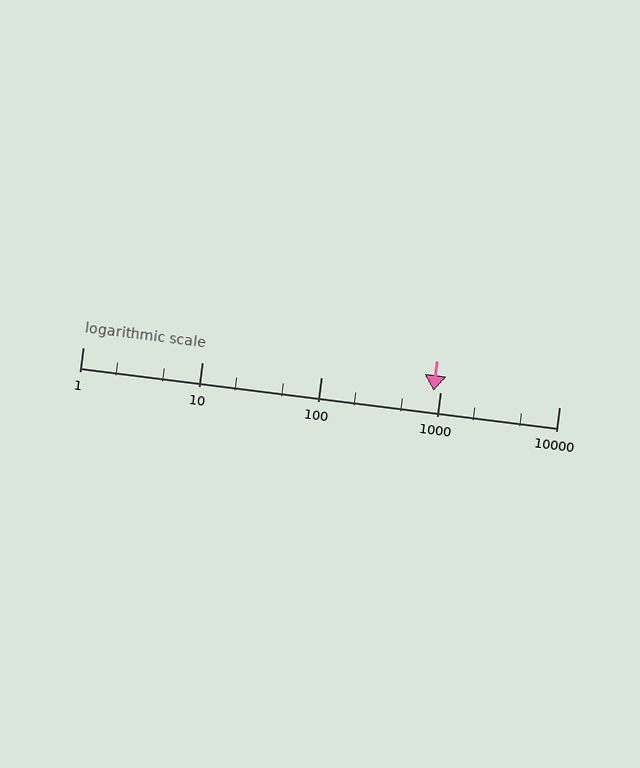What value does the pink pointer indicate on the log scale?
The pointer indicates approximately 880.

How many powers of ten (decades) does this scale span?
The scale spans 4 decades, from 1 to 10000.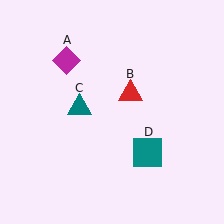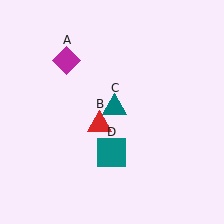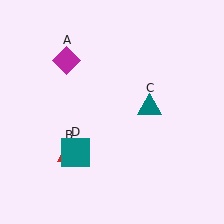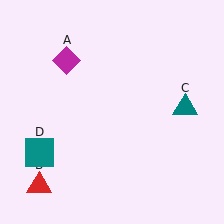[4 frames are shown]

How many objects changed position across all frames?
3 objects changed position: red triangle (object B), teal triangle (object C), teal square (object D).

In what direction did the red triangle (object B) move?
The red triangle (object B) moved down and to the left.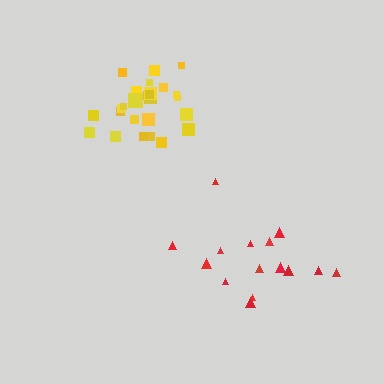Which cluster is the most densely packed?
Yellow.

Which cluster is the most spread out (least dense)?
Red.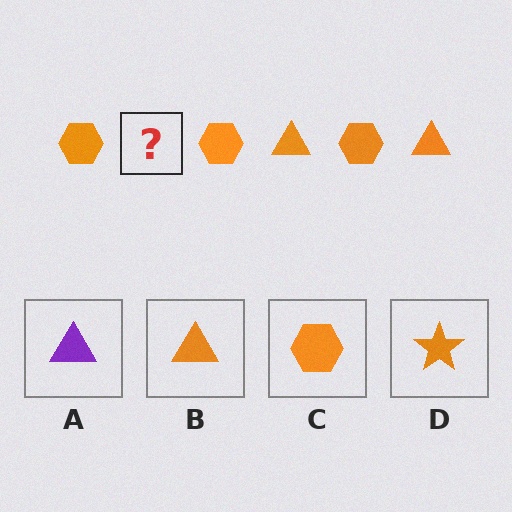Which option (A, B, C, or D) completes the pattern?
B.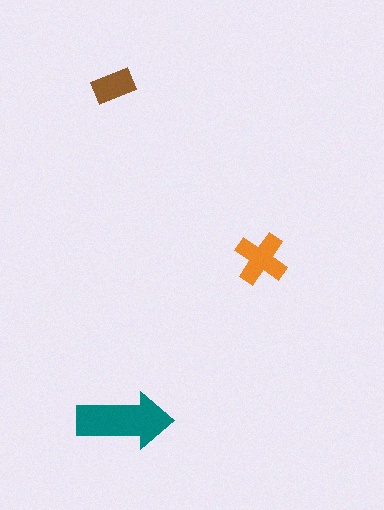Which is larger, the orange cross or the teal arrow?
The teal arrow.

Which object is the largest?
The teal arrow.